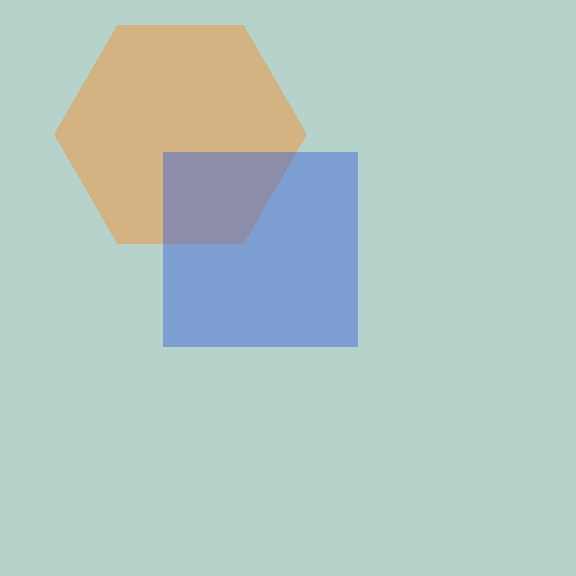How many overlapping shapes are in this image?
There are 2 overlapping shapes in the image.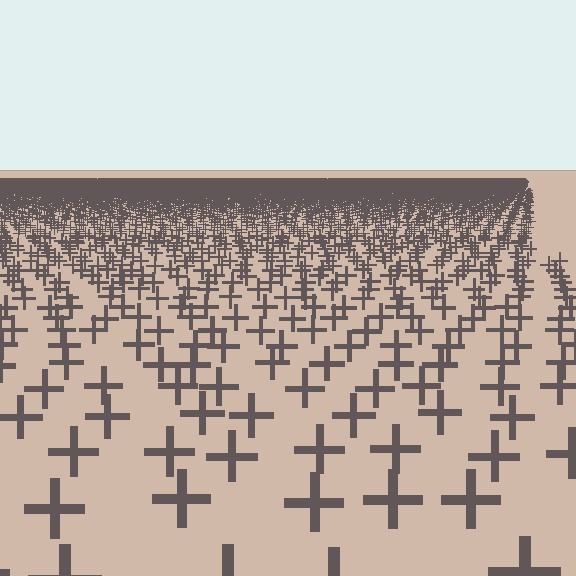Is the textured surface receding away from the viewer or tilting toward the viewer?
The surface is receding away from the viewer. Texture elements get smaller and denser toward the top.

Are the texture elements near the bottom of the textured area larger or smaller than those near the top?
Larger. Near the bottom, elements are closer to the viewer and appear at a bigger on-screen size.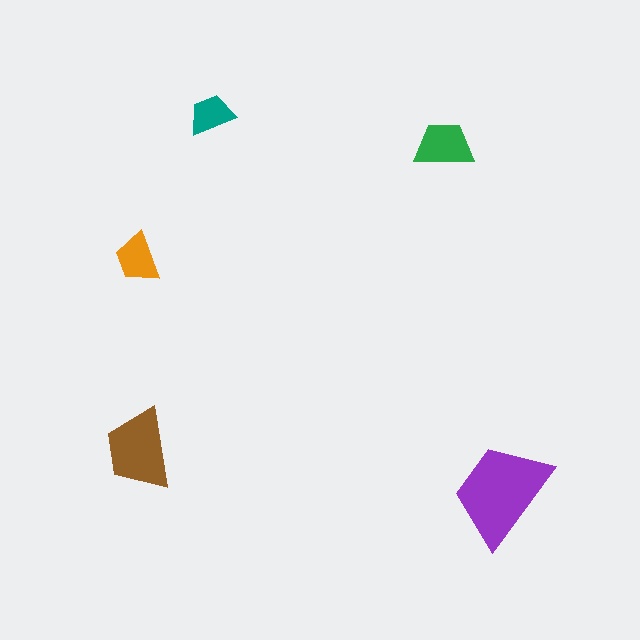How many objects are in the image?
There are 5 objects in the image.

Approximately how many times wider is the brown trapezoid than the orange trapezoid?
About 1.5 times wider.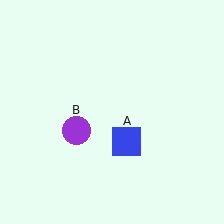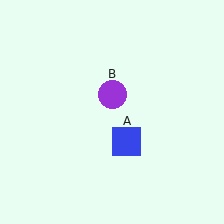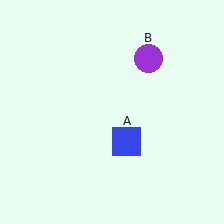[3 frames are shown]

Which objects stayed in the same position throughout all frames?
Blue square (object A) remained stationary.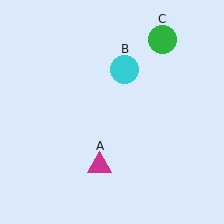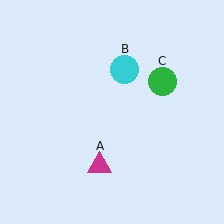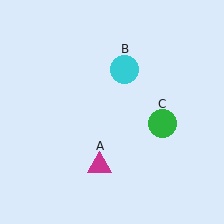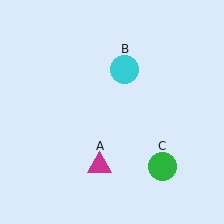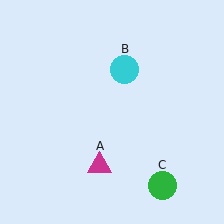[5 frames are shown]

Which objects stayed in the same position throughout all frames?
Magenta triangle (object A) and cyan circle (object B) remained stationary.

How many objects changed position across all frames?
1 object changed position: green circle (object C).